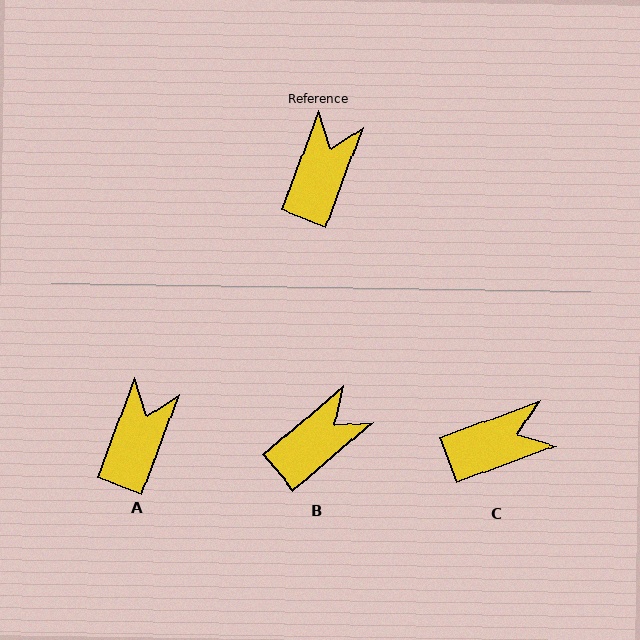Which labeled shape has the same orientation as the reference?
A.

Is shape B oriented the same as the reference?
No, it is off by about 29 degrees.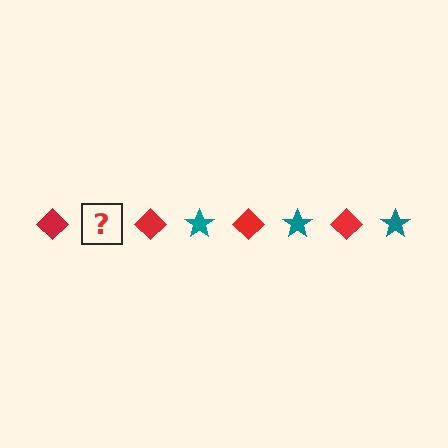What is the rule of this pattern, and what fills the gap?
The rule is that the pattern alternates between red diamond and teal star. The gap should be filled with a teal star.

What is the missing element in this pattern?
The missing element is a teal star.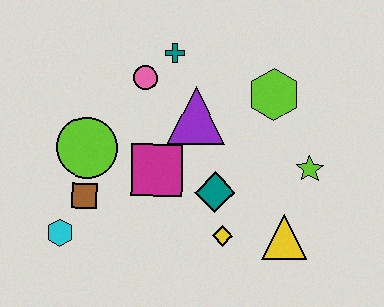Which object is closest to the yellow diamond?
The teal diamond is closest to the yellow diamond.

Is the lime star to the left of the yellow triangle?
No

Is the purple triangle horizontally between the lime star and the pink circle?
Yes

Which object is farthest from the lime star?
The cyan hexagon is farthest from the lime star.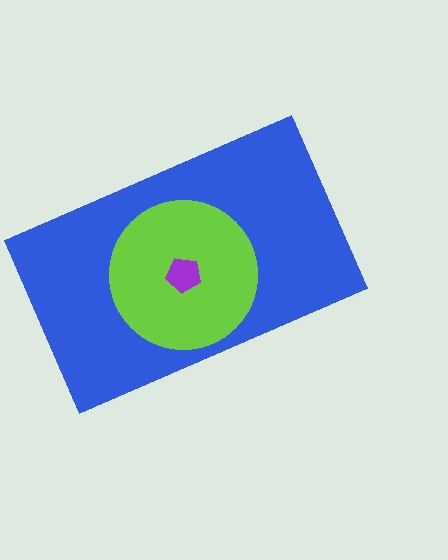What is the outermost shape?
The blue rectangle.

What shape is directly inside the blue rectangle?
The lime circle.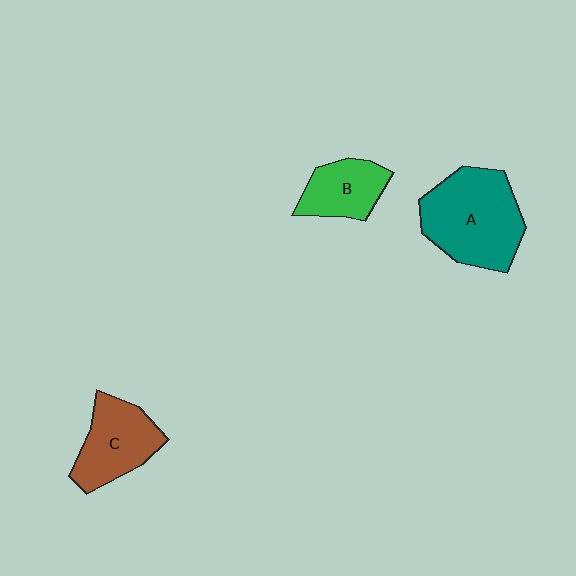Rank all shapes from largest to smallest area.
From largest to smallest: A (teal), C (brown), B (green).